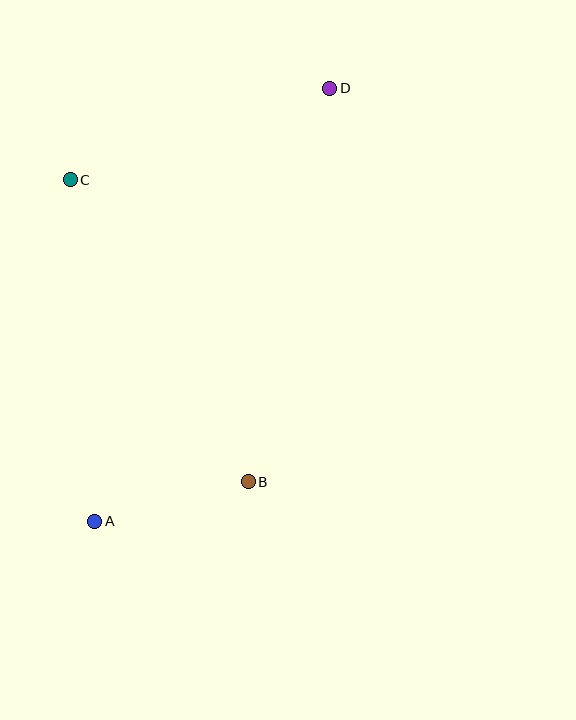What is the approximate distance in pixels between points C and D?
The distance between C and D is approximately 276 pixels.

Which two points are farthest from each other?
Points A and D are farthest from each other.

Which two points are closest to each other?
Points A and B are closest to each other.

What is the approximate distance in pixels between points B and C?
The distance between B and C is approximately 351 pixels.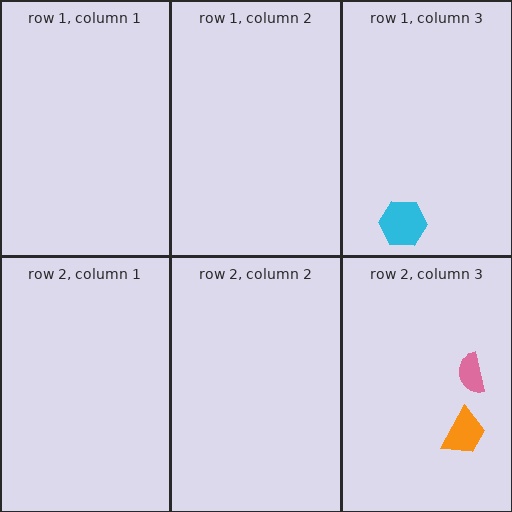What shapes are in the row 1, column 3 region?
The cyan hexagon.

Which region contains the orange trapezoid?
The row 2, column 3 region.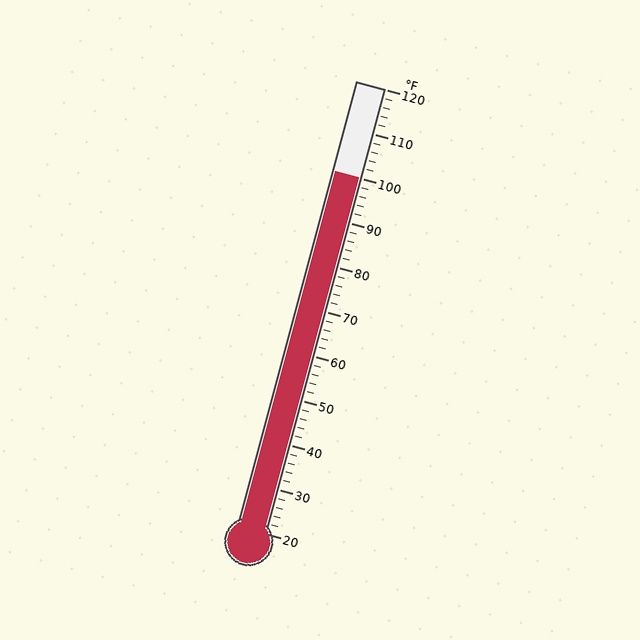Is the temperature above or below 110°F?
The temperature is below 110°F.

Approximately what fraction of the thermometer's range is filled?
The thermometer is filled to approximately 80% of its range.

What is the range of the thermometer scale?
The thermometer scale ranges from 20°F to 120°F.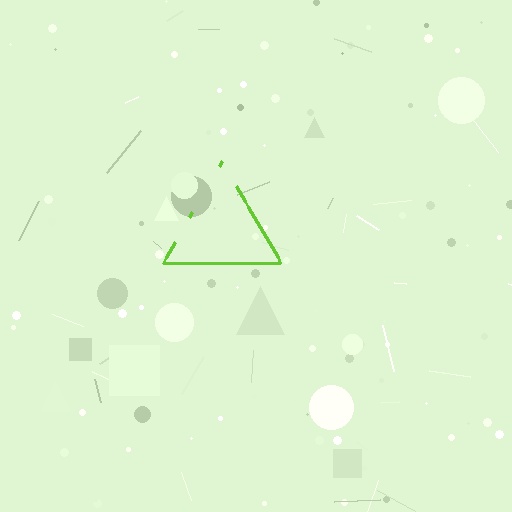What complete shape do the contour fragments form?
The contour fragments form a triangle.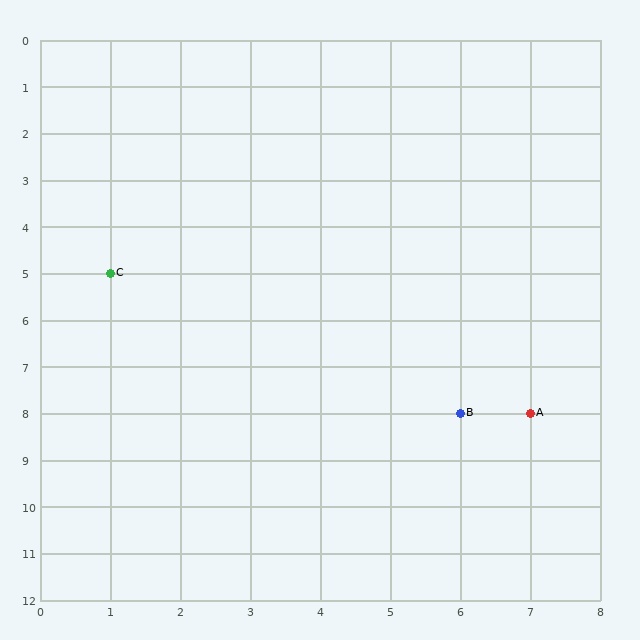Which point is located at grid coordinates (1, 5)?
Point C is at (1, 5).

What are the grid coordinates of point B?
Point B is at grid coordinates (6, 8).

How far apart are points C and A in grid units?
Points C and A are 6 columns and 3 rows apart (about 6.7 grid units diagonally).